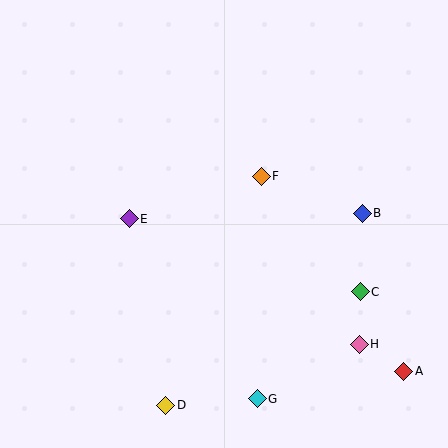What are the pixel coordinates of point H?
Point H is at (359, 344).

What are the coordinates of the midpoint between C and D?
The midpoint between C and D is at (263, 348).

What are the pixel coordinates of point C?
Point C is at (360, 292).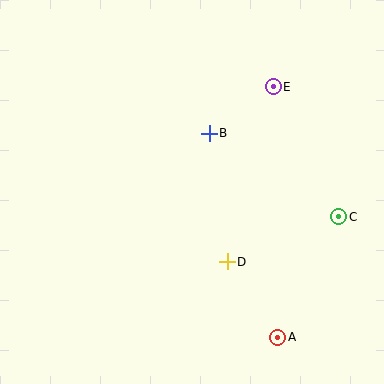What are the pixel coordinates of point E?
Point E is at (273, 87).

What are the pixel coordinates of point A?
Point A is at (278, 337).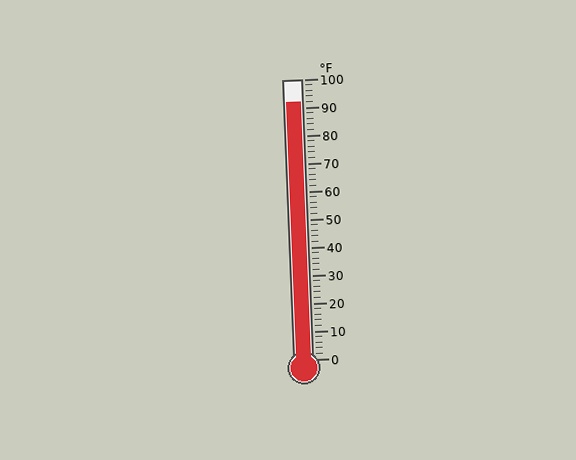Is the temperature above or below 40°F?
The temperature is above 40°F.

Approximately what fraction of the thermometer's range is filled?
The thermometer is filled to approximately 90% of its range.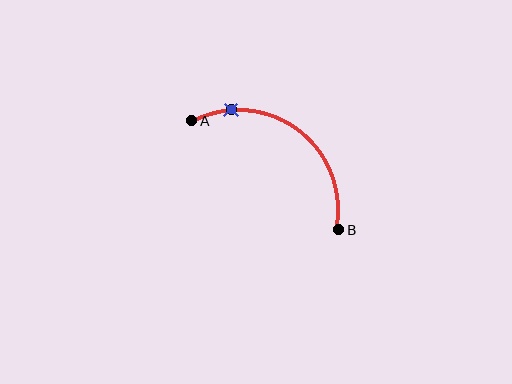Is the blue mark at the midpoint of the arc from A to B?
No. The blue mark lies on the arc but is closer to endpoint A. The arc midpoint would be at the point on the curve equidistant along the arc from both A and B.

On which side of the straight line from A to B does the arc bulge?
The arc bulges above and to the right of the straight line connecting A and B.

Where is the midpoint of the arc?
The arc midpoint is the point on the curve farthest from the straight line joining A and B. It sits above and to the right of that line.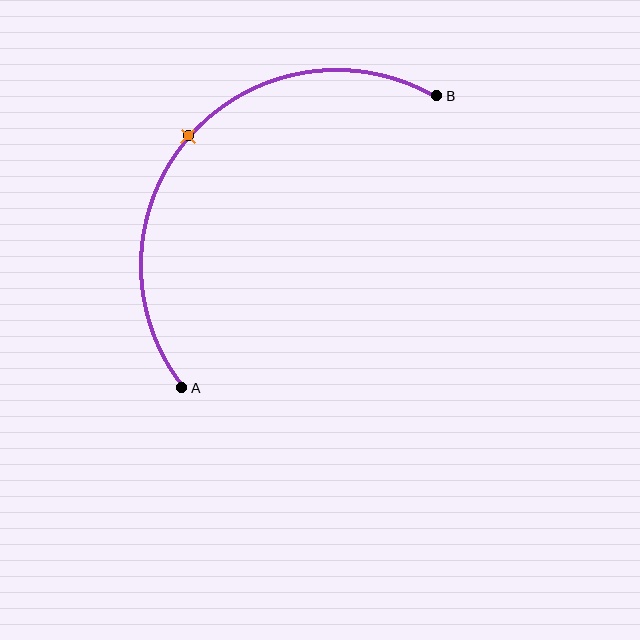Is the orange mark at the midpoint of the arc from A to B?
Yes. The orange mark lies on the arc at equal arc-length from both A and B — it is the arc midpoint.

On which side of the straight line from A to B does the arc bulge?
The arc bulges above and to the left of the straight line connecting A and B.